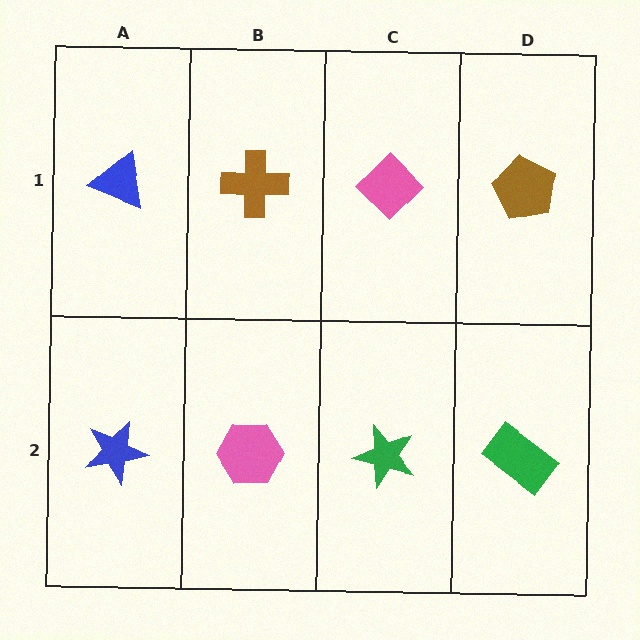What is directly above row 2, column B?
A brown cross.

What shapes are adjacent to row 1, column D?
A green rectangle (row 2, column D), a pink diamond (row 1, column C).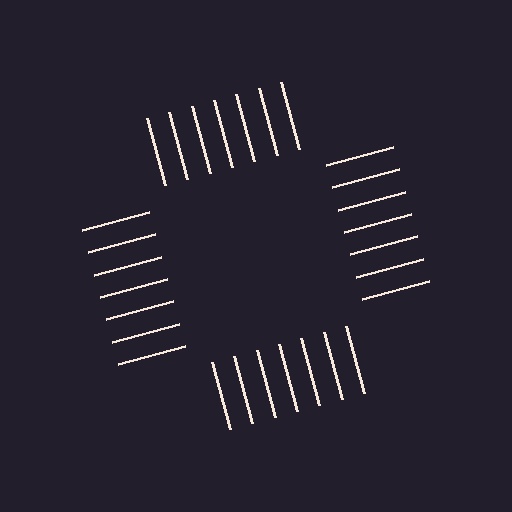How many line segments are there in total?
28 — 7 along each of the 4 edges.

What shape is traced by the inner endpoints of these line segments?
An illusory square — the line segments terminate on its edges but no continuous stroke is drawn.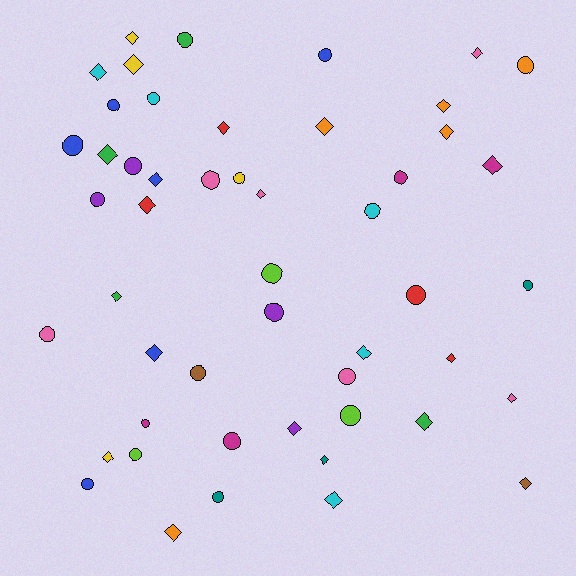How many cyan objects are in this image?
There are 5 cyan objects.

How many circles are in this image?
There are 25 circles.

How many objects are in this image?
There are 50 objects.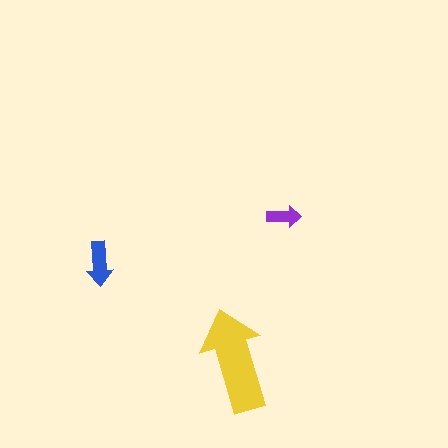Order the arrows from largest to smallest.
the yellow one, the blue one, the purple one.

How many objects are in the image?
There are 3 objects in the image.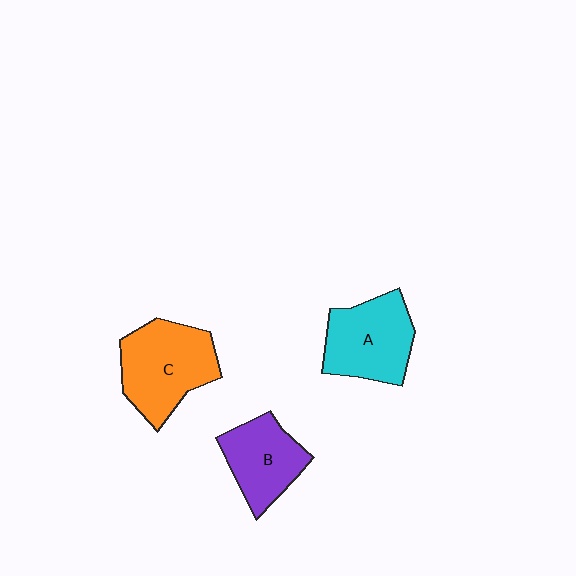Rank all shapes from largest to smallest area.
From largest to smallest: C (orange), A (cyan), B (purple).